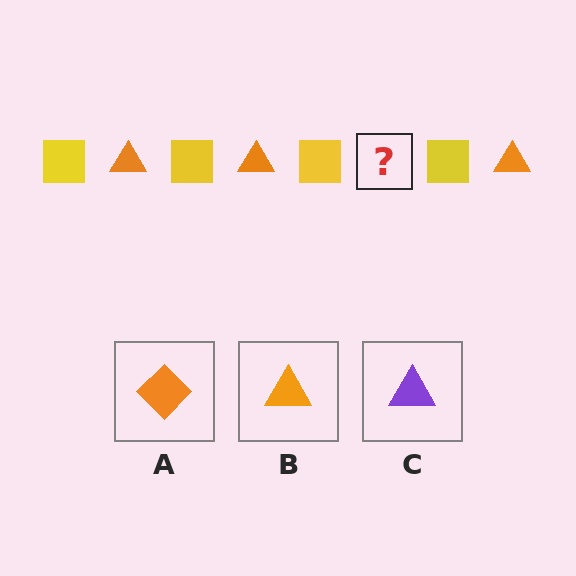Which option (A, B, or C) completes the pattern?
B.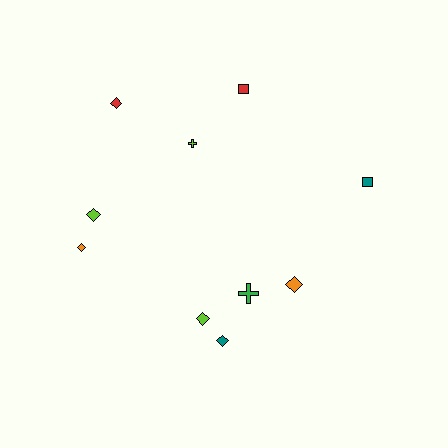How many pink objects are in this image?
There are no pink objects.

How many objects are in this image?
There are 10 objects.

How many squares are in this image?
There are 2 squares.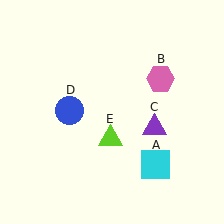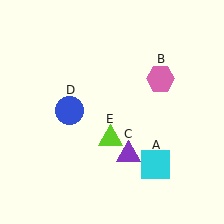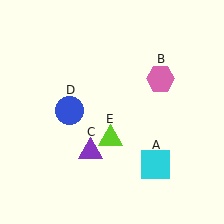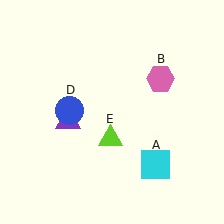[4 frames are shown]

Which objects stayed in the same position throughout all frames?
Cyan square (object A) and pink hexagon (object B) and blue circle (object D) and lime triangle (object E) remained stationary.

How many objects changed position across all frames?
1 object changed position: purple triangle (object C).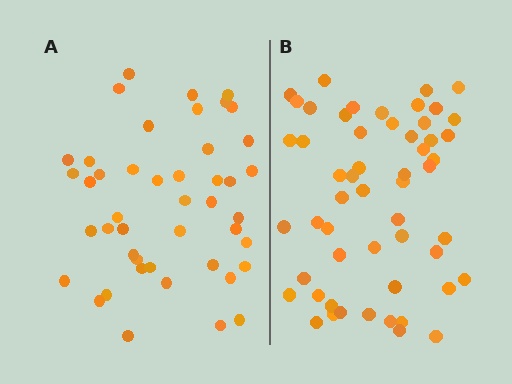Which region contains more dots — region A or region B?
Region B (the right region) has more dots.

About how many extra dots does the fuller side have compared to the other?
Region B has roughly 8 or so more dots than region A.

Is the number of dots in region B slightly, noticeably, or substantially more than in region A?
Region B has only slightly more — the two regions are fairly close. The ratio is roughly 1.2 to 1.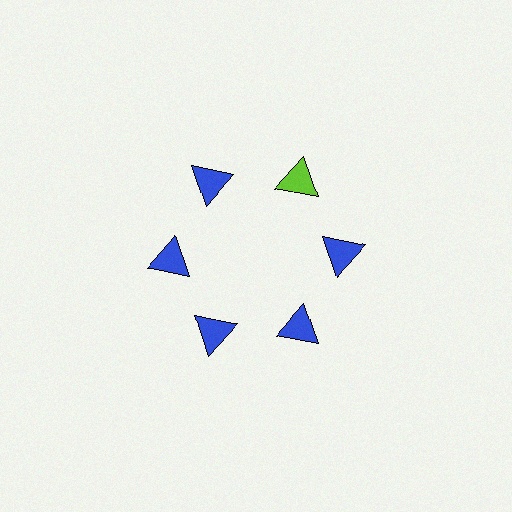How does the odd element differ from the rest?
It has a different color: lime instead of blue.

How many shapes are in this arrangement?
There are 6 shapes arranged in a ring pattern.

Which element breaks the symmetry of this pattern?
The lime triangle at roughly the 1 o'clock position breaks the symmetry. All other shapes are blue triangles.